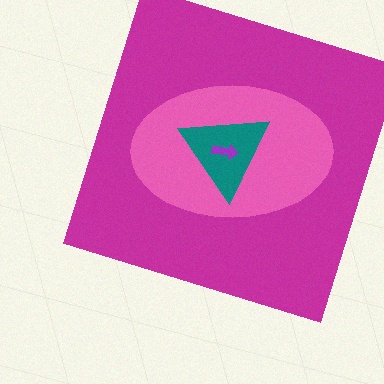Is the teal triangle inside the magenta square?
Yes.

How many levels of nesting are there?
4.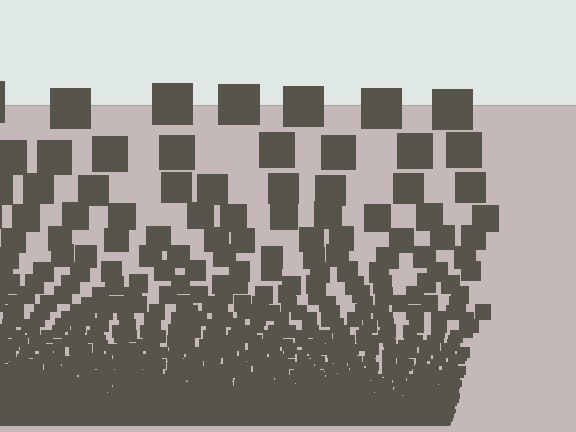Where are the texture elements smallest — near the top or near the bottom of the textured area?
Near the bottom.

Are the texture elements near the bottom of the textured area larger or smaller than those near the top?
Smaller. The gradient is inverted — elements near the bottom are smaller and denser.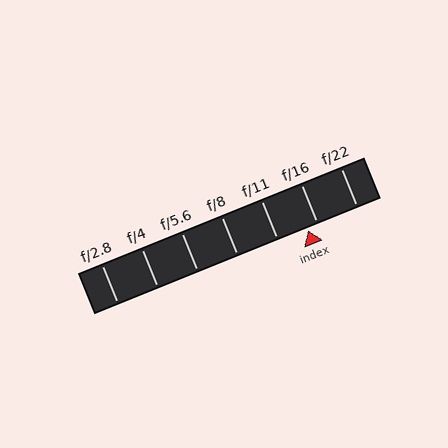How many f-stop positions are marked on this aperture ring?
There are 7 f-stop positions marked.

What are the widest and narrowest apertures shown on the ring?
The widest aperture shown is f/2.8 and the narrowest is f/22.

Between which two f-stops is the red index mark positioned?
The index mark is between f/11 and f/16.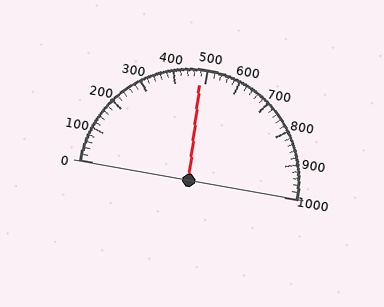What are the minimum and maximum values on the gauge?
The gauge ranges from 0 to 1000.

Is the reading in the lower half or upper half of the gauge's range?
The reading is in the lower half of the range (0 to 1000).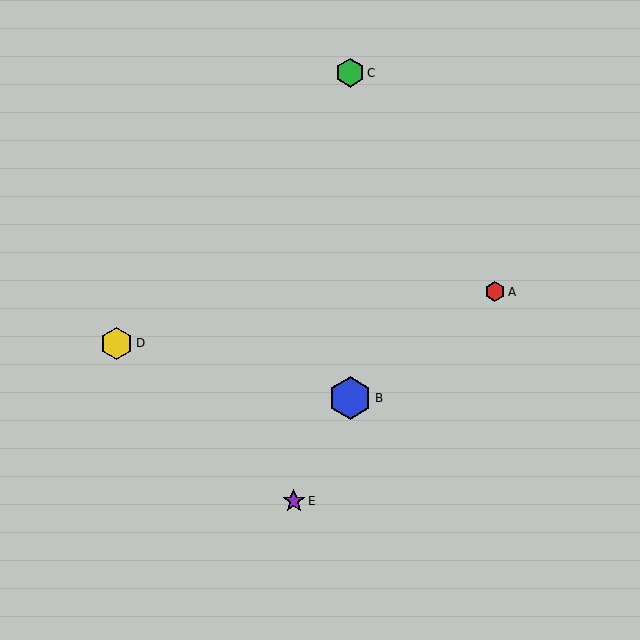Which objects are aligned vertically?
Objects B, C are aligned vertically.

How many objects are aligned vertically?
2 objects (B, C) are aligned vertically.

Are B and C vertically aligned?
Yes, both are at x≈350.